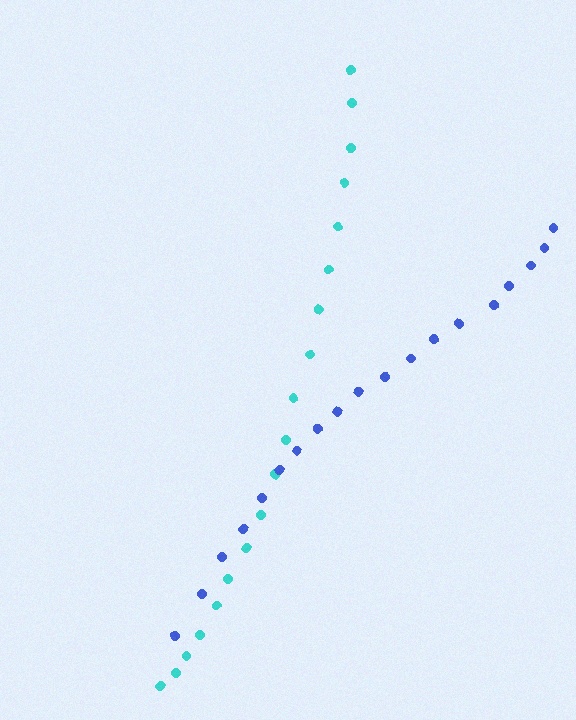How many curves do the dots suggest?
There are 2 distinct paths.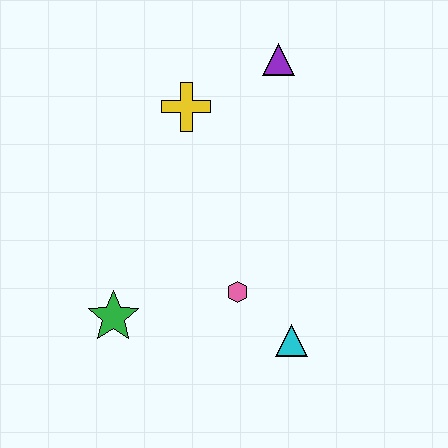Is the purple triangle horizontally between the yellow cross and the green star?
No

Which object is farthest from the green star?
The purple triangle is farthest from the green star.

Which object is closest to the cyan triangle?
The pink hexagon is closest to the cyan triangle.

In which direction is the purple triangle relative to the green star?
The purple triangle is above the green star.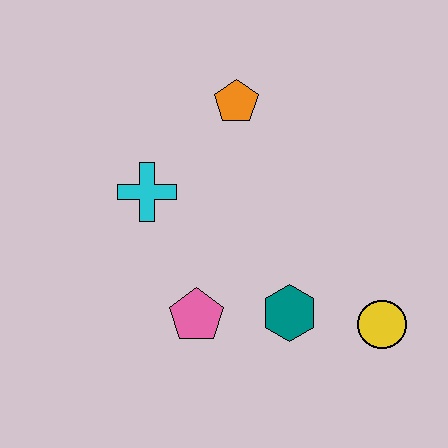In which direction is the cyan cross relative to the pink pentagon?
The cyan cross is above the pink pentagon.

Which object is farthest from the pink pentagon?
The orange pentagon is farthest from the pink pentagon.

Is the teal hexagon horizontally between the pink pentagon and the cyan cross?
No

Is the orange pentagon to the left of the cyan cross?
No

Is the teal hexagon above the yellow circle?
Yes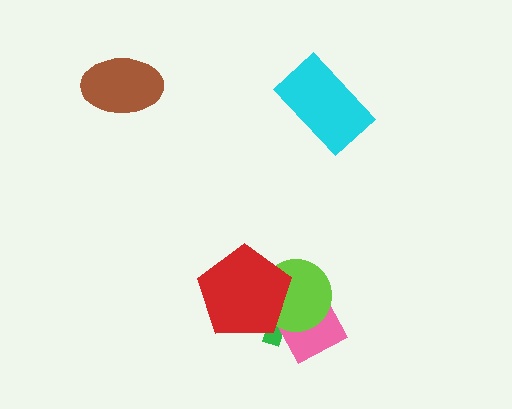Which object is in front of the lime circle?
The red pentagon is in front of the lime circle.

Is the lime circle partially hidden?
Yes, it is partially covered by another shape.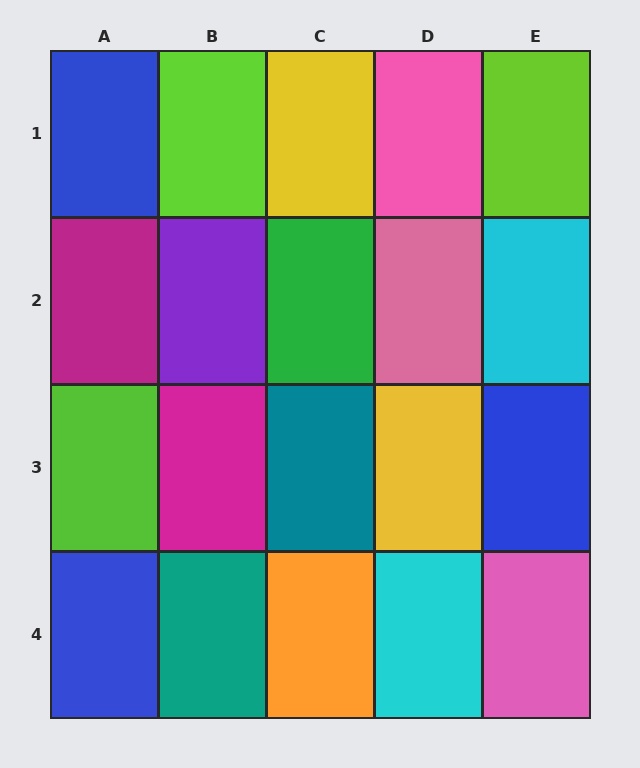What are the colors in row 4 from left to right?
Blue, teal, orange, cyan, pink.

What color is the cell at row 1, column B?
Lime.